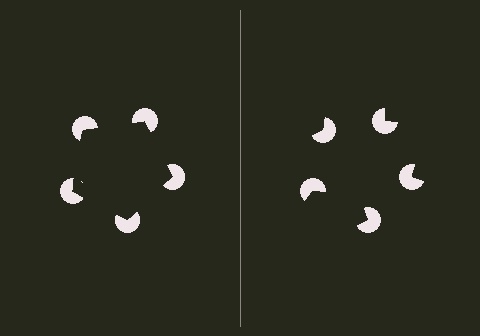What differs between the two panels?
The pac-man discs are positioned identically on both sides; only the wedge orientations differ. On the left they align to a pentagon; on the right they are misaligned.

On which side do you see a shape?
An illusory pentagon appears on the left side. On the right side the wedge cuts are rotated, so no coherent shape forms.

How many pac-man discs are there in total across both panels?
10 — 5 on each side.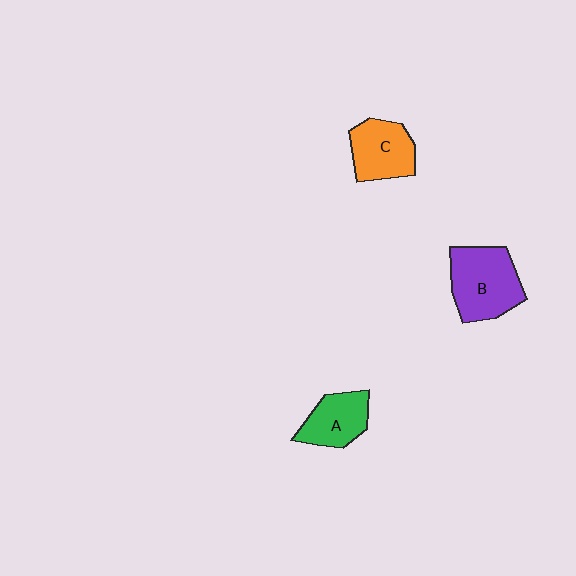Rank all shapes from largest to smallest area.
From largest to smallest: B (purple), C (orange), A (green).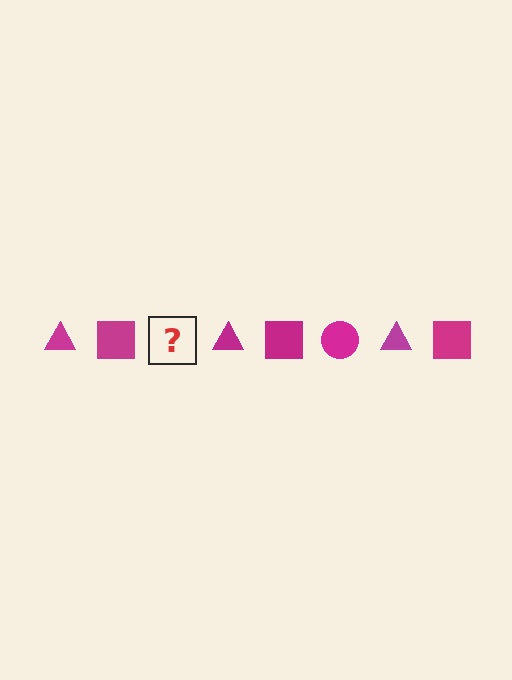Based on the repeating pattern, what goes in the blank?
The blank should be a magenta circle.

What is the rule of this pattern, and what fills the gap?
The rule is that the pattern cycles through triangle, square, circle shapes in magenta. The gap should be filled with a magenta circle.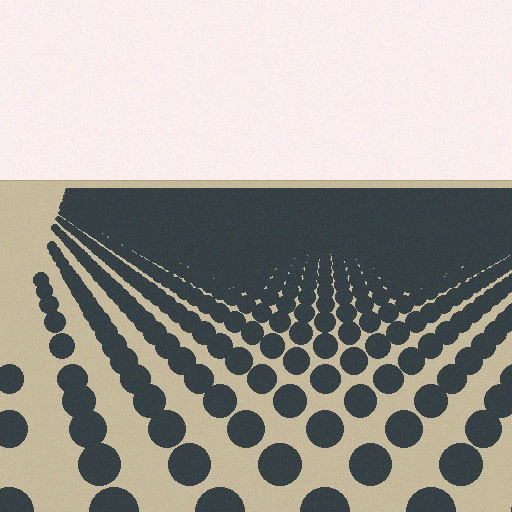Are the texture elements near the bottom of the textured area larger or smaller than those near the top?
Larger. Near the bottom, elements are closer to the viewer and appear at a bigger on-screen size.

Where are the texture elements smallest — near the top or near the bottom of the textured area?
Near the top.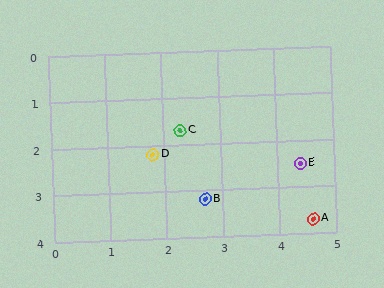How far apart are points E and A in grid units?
Points E and A are about 1.2 grid units apart.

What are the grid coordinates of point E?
Point E is at approximately (4.4, 2.5).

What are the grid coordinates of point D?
Point D is at approximately (1.8, 2.2).